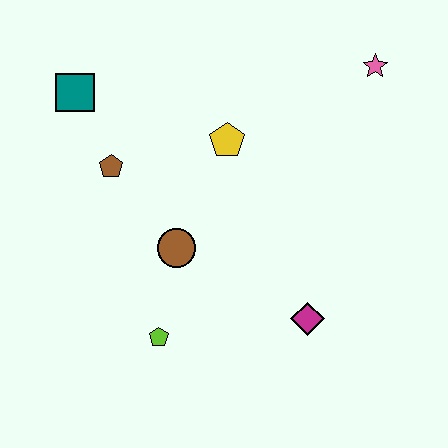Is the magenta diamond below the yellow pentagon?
Yes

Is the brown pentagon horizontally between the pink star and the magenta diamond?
No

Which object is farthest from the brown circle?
The pink star is farthest from the brown circle.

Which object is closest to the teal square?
The brown pentagon is closest to the teal square.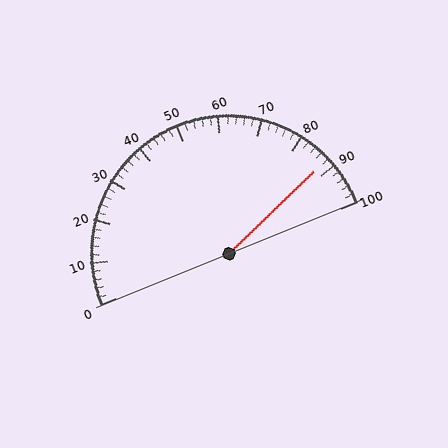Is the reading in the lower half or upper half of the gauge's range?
The reading is in the upper half of the range (0 to 100).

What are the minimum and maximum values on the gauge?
The gauge ranges from 0 to 100.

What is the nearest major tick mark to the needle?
The nearest major tick mark is 90.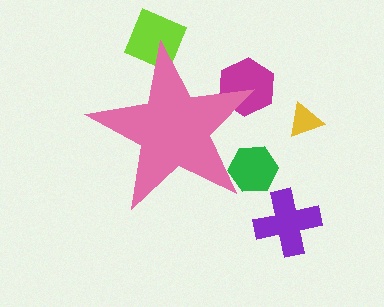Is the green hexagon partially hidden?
Yes, the green hexagon is partially hidden behind the pink star.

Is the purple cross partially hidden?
No, the purple cross is fully visible.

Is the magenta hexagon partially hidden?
Yes, the magenta hexagon is partially hidden behind the pink star.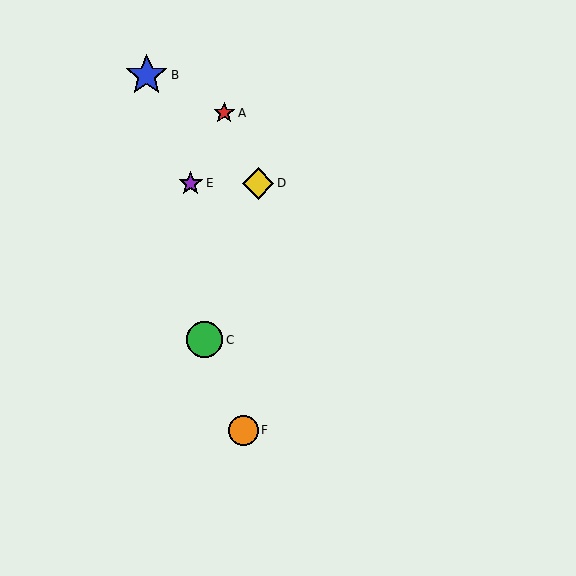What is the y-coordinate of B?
Object B is at y≈75.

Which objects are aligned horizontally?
Objects D, E are aligned horizontally.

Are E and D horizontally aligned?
Yes, both are at y≈183.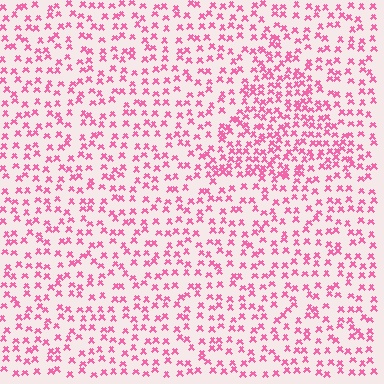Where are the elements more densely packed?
The elements are more densely packed inside the triangle boundary.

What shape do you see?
I see a triangle.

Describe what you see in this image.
The image contains small pink elements arranged at two different densities. A triangle-shaped region is visible where the elements are more densely packed than the surrounding area.